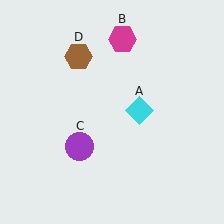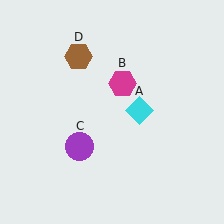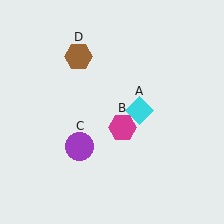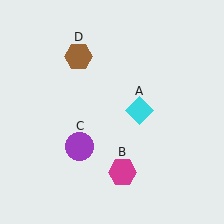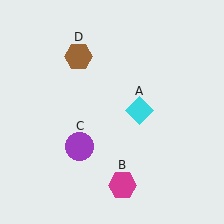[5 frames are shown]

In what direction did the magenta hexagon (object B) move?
The magenta hexagon (object B) moved down.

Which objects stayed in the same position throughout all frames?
Cyan diamond (object A) and purple circle (object C) and brown hexagon (object D) remained stationary.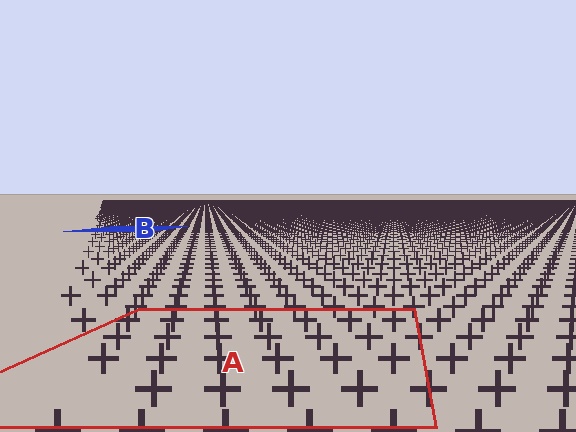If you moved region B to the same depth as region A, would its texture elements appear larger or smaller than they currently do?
They would appear larger. At a closer depth, the same texture elements are projected at a bigger on-screen size.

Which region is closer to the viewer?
Region A is closer. The texture elements there are larger and more spread out.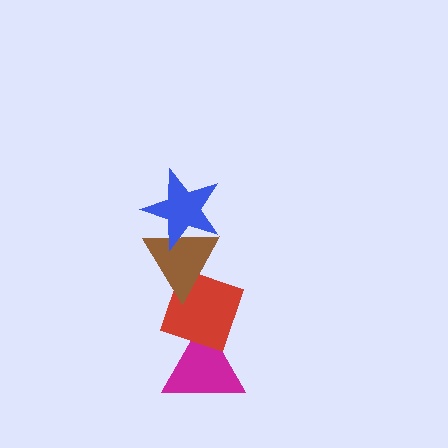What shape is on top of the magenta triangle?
The red diamond is on top of the magenta triangle.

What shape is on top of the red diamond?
The brown triangle is on top of the red diamond.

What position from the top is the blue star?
The blue star is 1st from the top.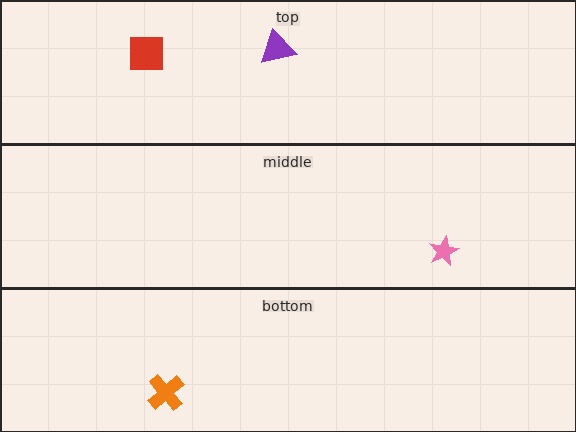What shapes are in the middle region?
The pink star.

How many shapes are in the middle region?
1.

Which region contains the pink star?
The middle region.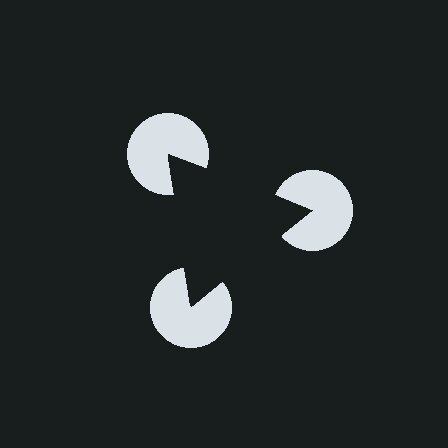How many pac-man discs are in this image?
There are 3 — one at each vertex of the illusory triangle.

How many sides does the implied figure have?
3 sides.